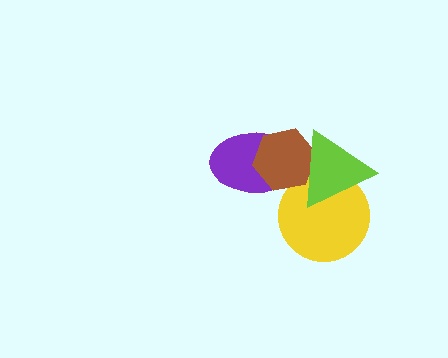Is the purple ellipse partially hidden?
Yes, it is partially covered by another shape.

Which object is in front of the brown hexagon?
The lime triangle is in front of the brown hexagon.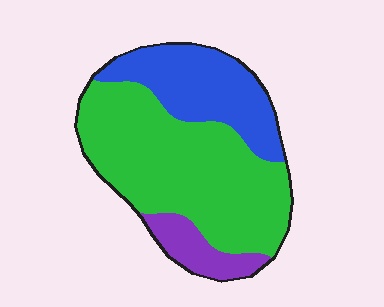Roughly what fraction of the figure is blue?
Blue covers roughly 30% of the figure.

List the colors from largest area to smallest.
From largest to smallest: green, blue, purple.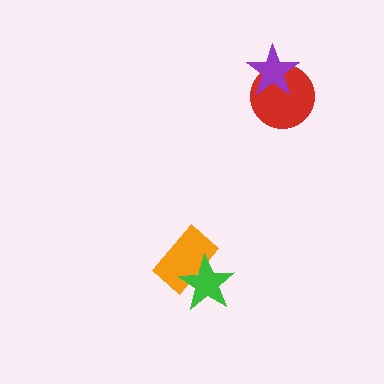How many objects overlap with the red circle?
1 object overlaps with the red circle.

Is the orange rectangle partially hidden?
Yes, it is partially covered by another shape.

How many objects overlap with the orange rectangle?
1 object overlaps with the orange rectangle.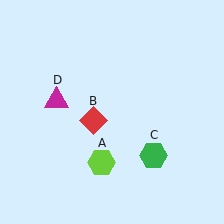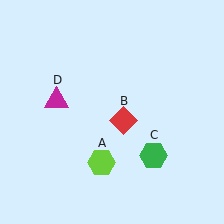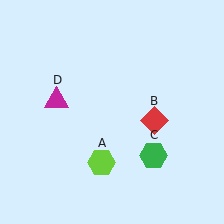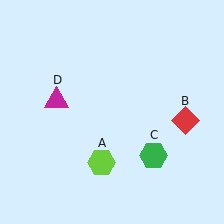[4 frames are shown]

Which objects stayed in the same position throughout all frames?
Lime hexagon (object A) and green hexagon (object C) and magenta triangle (object D) remained stationary.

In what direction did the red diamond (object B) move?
The red diamond (object B) moved right.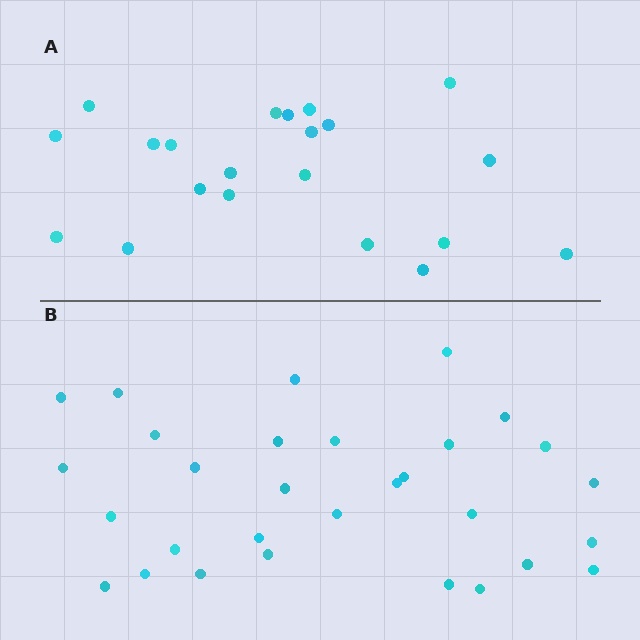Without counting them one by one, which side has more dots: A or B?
Region B (the bottom region) has more dots.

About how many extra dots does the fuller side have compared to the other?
Region B has roughly 8 or so more dots than region A.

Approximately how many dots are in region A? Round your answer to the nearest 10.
About 20 dots. (The exact count is 21, which rounds to 20.)